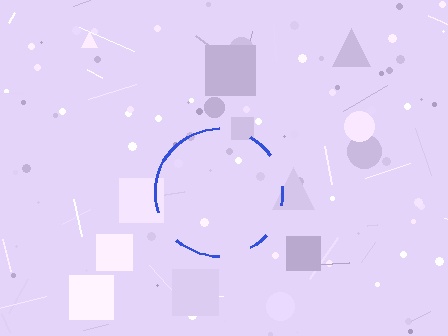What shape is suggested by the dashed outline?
The dashed outline suggests a circle.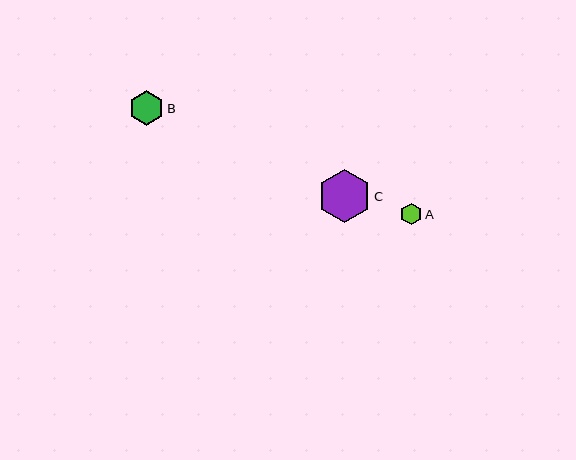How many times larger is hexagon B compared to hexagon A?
Hexagon B is approximately 1.6 times the size of hexagon A.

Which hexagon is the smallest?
Hexagon A is the smallest with a size of approximately 21 pixels.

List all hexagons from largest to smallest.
From largest to smallest: C, B, A.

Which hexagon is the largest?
Hexagon C is the largest with a size of approximately 53 pixels.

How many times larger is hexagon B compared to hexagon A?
Hexagon B is approximately 1.6 times the size of hexagon A.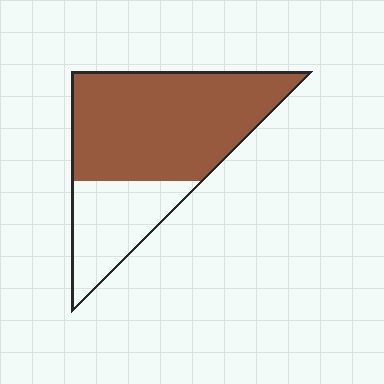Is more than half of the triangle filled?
Yes.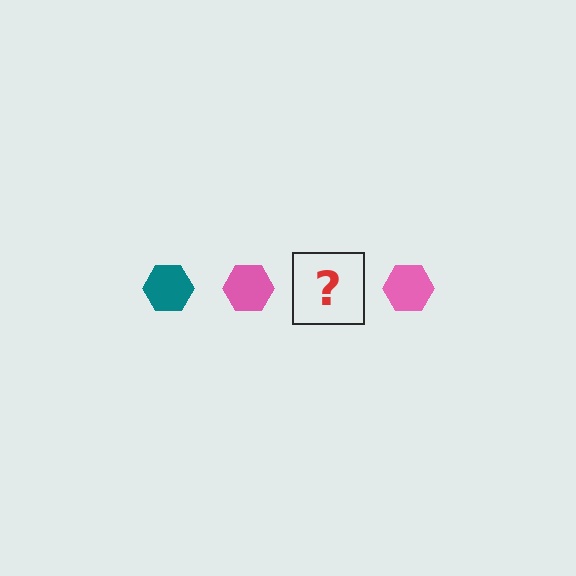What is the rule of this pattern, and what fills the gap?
The rule is that the pattern cycles through teal, pink hexagons. The gap should be filled with a teal hexagon.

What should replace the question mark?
The question mark should be replaced with a teal hexagon.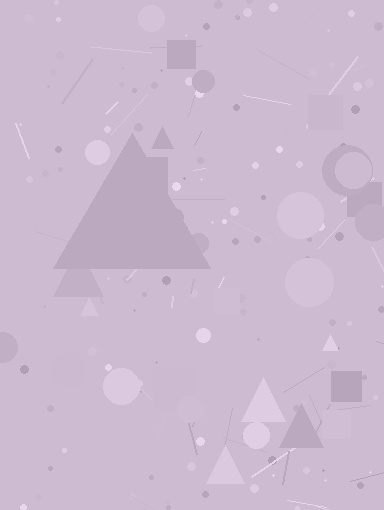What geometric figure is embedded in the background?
A triangle is embedded in the background.